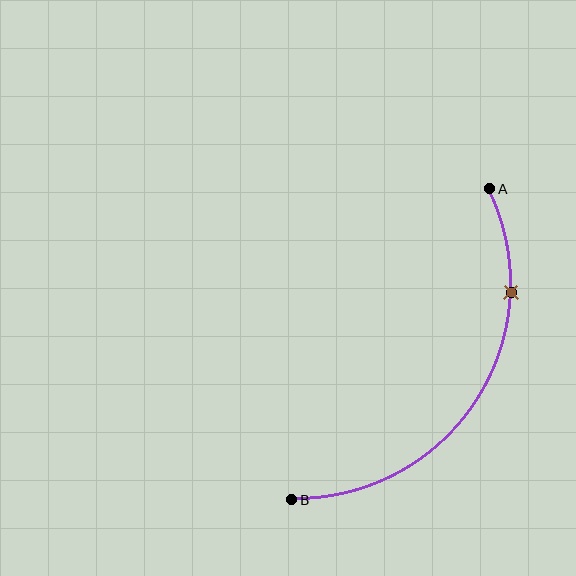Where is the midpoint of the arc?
The arc midpoint is the point on the curve farthest from the straight line joining A and B. It sits to the right of that line.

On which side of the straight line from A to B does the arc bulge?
The arc bulges to the right of the straight line connecting A and B.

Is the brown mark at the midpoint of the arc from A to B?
No. The brown mark lies on the arc but is closer to endpoint A. The arc midpoint would be at the point on the curve equidistant along the arc from both A and B.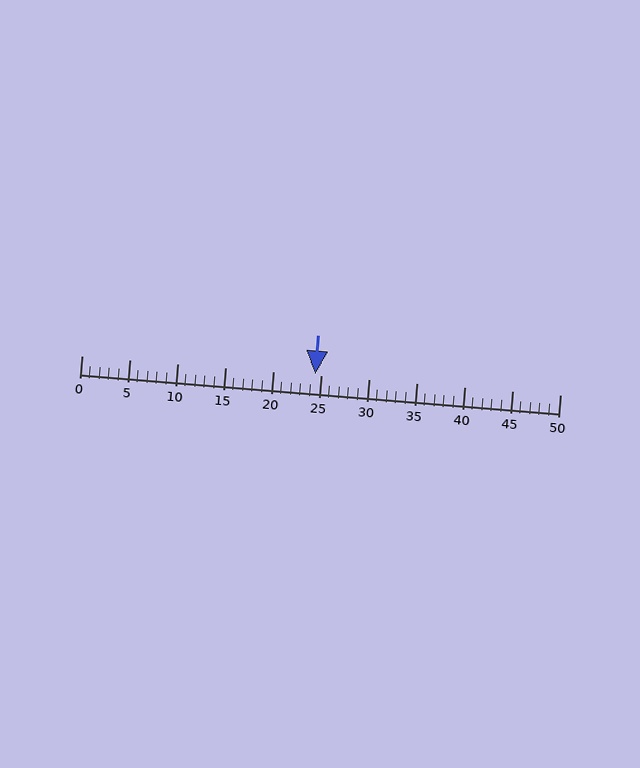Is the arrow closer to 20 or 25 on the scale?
The arrow is closer to 25.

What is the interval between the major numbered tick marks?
The major tick marks are spaced 5 units apart.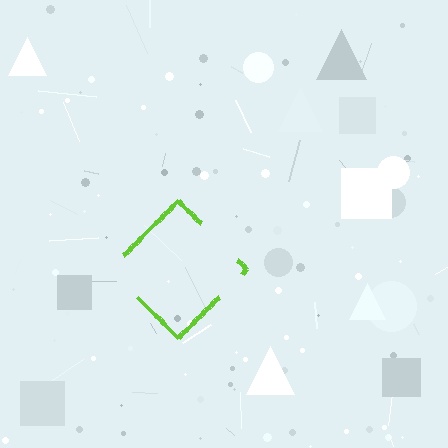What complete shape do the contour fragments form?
The contour fragments form a diamond.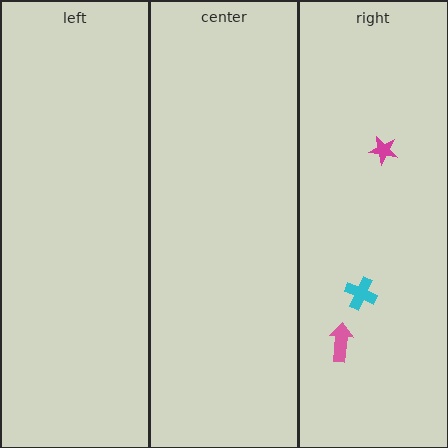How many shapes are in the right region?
3.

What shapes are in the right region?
The cyan cross, the magenta star, the pink arrow.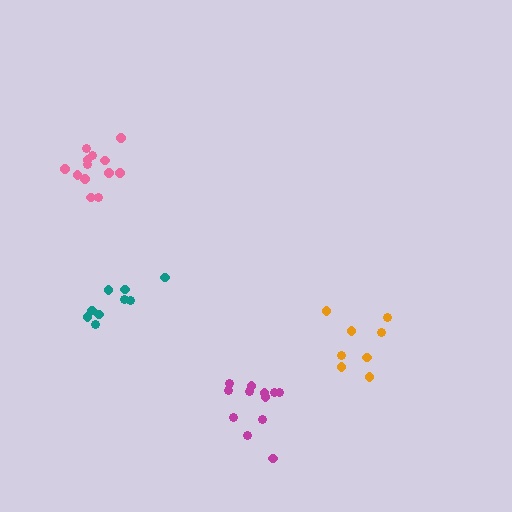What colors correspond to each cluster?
The clusters are colored: magenta, orange, pink, teal.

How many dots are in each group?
Group 1: 12 dots, Group 2: 8 dots, Group 3: 13 dots, Group 4: 9 dots (42 total).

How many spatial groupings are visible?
There are 4 spatial groupings.